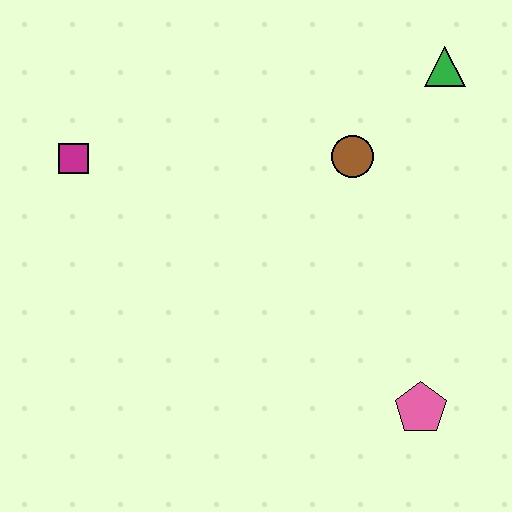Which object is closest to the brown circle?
The green triangle is closest to the brown circle.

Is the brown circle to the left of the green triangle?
Yes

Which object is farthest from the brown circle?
The magenta square is farthest from the brown circle.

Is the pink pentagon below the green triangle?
Yes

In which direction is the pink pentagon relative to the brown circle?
The pink pentagon is below the brown circle.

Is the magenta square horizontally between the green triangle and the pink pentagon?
No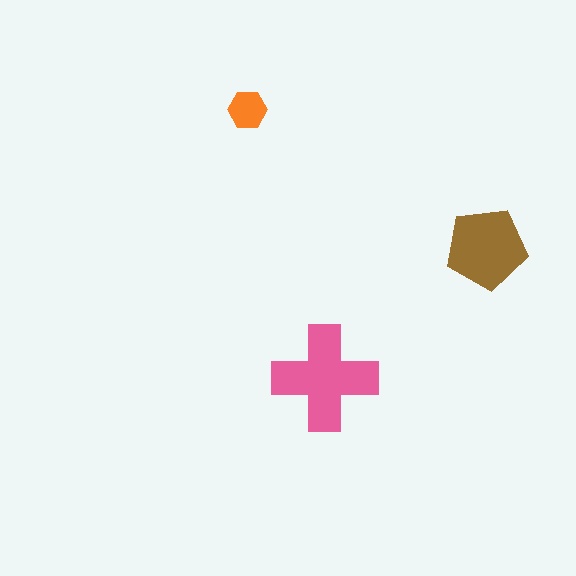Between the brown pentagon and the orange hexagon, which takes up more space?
The brown pentagon.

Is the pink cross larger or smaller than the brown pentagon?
Larger.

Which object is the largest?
The pink cross.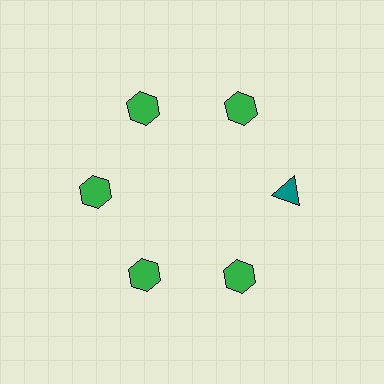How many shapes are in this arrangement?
There are 6 shapes arranged in a ring pattern.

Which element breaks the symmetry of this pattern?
The teal triangle at roughly the 3 o'clock position breaks the symmetry. All other shapes are green hexagons.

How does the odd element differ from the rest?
It differs in both color (teal instead of green) and shape (triangle instead of hexagon).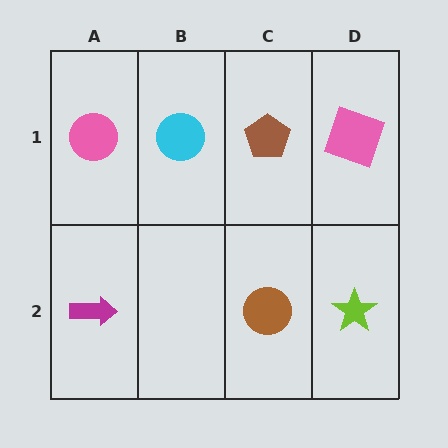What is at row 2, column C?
A brown circle.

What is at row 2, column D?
A lime star.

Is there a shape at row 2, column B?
No, that cell is empty.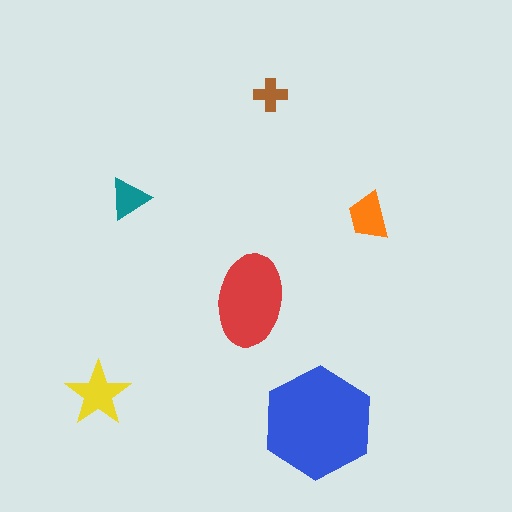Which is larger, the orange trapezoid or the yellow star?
The yellow star.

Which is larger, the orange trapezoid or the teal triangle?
The orange trapezoid.